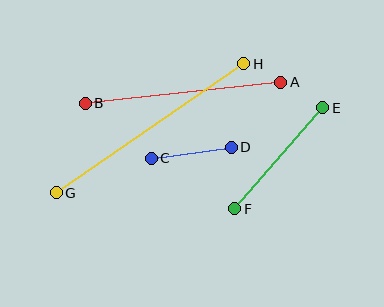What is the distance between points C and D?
The distance is approximately 81 pixels.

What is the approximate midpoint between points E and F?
The midpoint is at approximately (279, 158) pixels.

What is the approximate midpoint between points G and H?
The midpoint is at approximately (150, 128) pixels.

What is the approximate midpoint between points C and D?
The midpoint is at approximately (191, 153) pixels.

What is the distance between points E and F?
The distance is approximately 134 pixels.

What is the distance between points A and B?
The distance is approximately 196 pixels.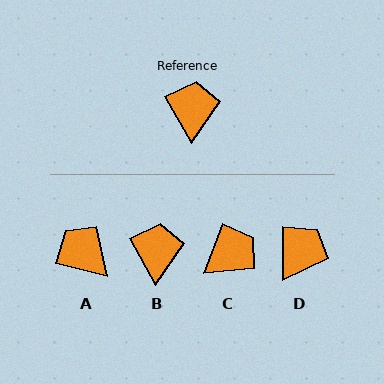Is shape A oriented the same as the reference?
No, it is off by about 47 degrees.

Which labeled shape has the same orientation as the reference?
B.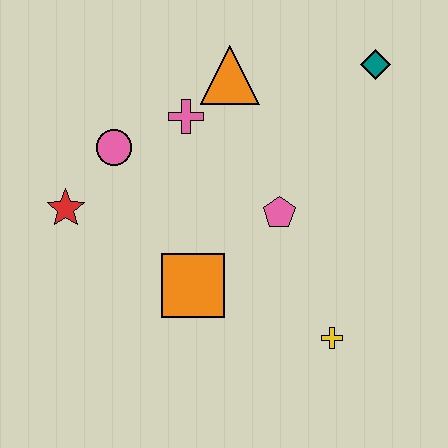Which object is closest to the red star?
The pink circle is closest to the red star.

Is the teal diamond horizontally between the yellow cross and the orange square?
No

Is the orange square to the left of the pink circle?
No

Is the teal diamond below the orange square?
No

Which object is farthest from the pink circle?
The yellow cross is farthest from the pink circle.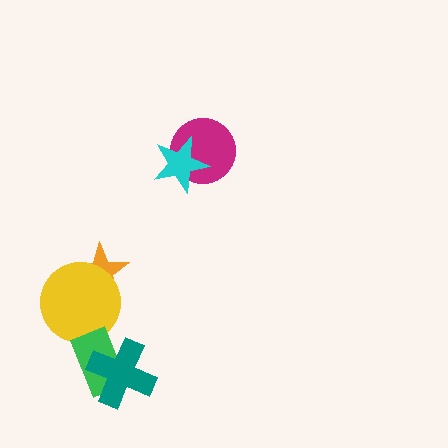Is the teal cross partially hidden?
No, no other shape covers it.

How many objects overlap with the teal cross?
1 object overlaps with the teal cross.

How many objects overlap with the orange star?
1 object overlaps with the orange star.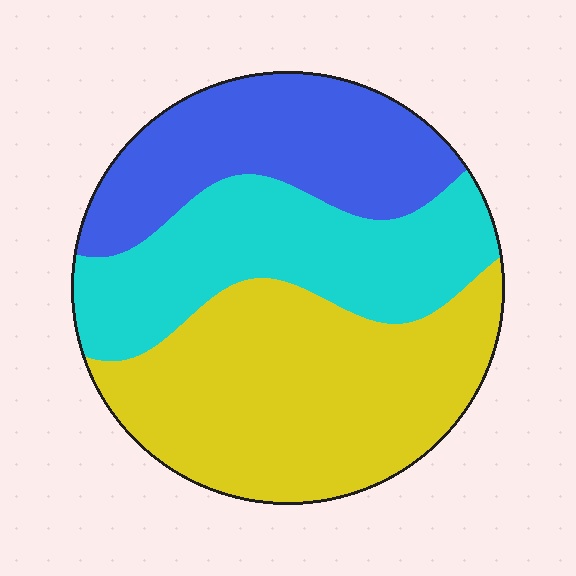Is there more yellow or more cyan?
Yellow.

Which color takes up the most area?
Yellow, at roughly 45%.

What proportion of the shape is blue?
Blue covers 27% of the shape.